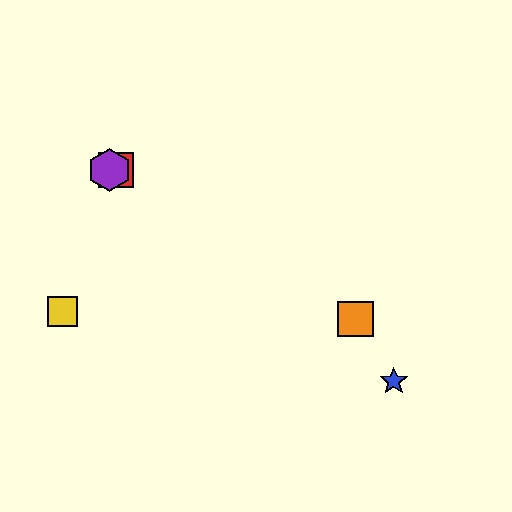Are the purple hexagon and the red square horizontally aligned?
Yes, both are at y≈170.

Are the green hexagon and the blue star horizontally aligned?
No, the green hexagon is at y≈170 and the blue star is at y≈381.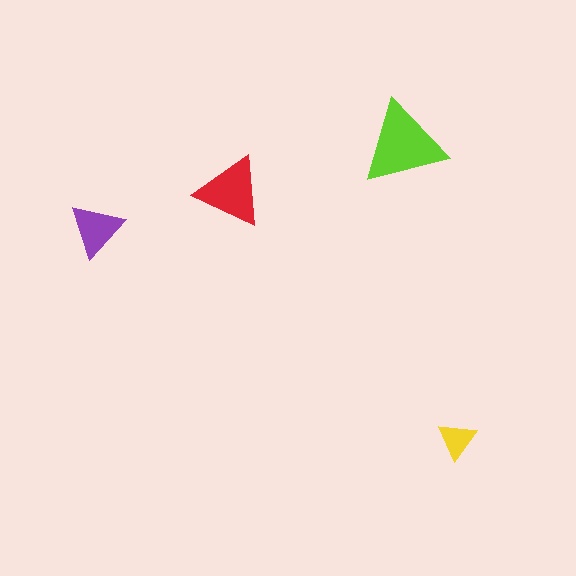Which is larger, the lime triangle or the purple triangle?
The lime one.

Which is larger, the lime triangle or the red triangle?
The lime one.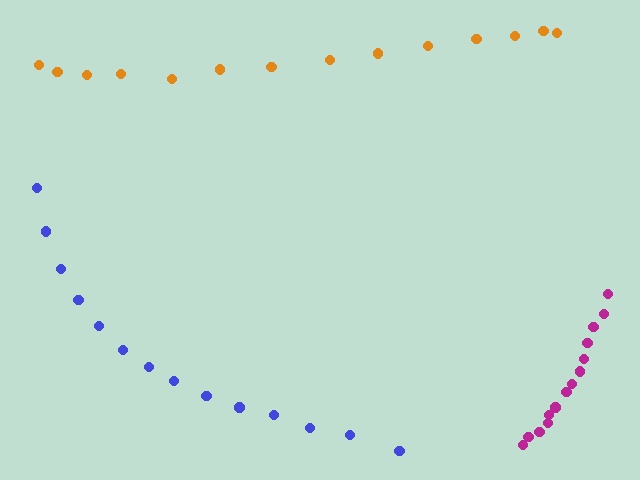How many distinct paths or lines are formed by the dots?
There are 3 distinct paths.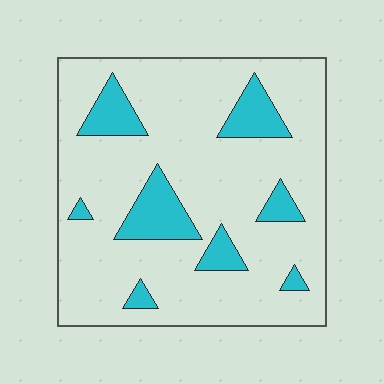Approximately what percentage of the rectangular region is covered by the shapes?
Approximately 15%.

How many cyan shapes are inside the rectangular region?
8.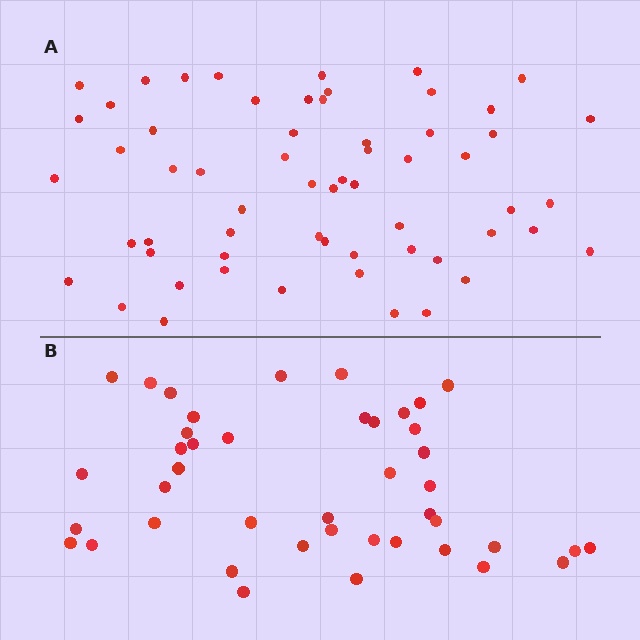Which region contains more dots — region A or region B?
Region A (the top region) has more dots.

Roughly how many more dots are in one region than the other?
Region A has approximately 15 more dots than region B.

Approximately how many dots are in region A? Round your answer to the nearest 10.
About 60 dots.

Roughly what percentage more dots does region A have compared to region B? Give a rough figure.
About 40% more.